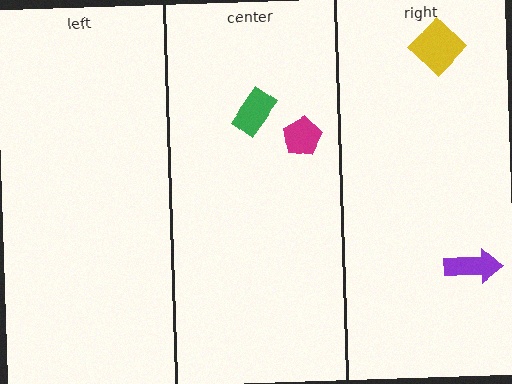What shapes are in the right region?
The purple arrow, the yellow diamond.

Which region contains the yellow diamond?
The right region.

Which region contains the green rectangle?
The center region.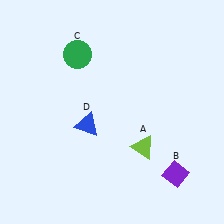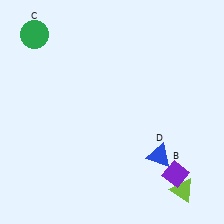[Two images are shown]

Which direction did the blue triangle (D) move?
The blue triangle (D) moved right.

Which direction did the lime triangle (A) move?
The lime triangle (A) moved down.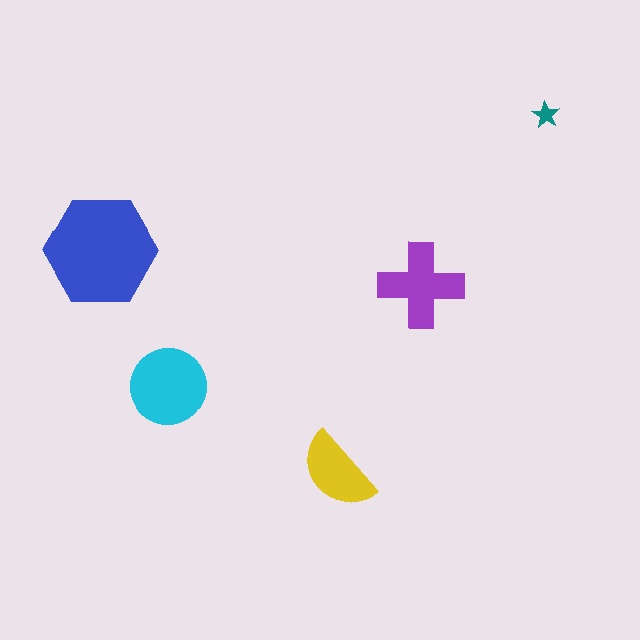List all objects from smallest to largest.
The teal star, the yellow semicircle, the purple cross, the cyan circle, the blue hexagon.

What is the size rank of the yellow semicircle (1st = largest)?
4th.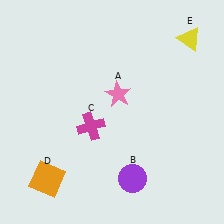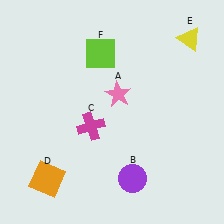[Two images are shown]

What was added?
A lime square (F) was added in Image 2.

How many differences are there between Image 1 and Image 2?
There is 1 difference between the two images.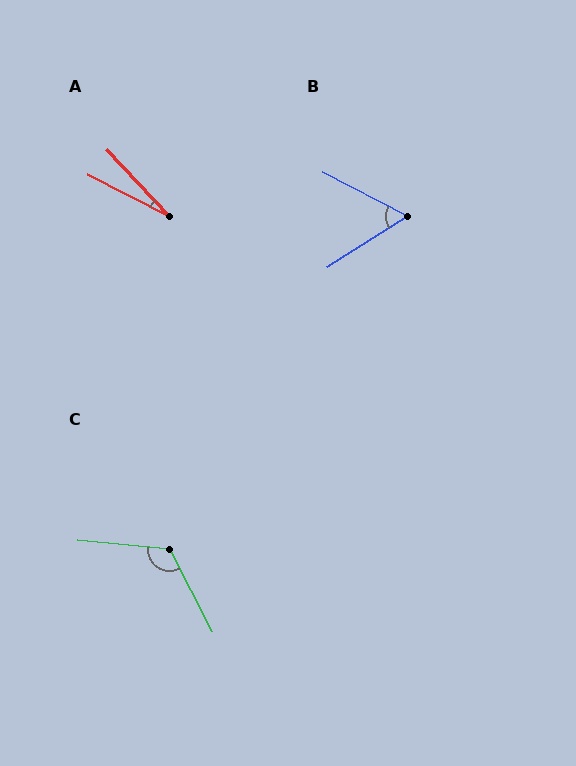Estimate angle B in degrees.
Approximately 60 degrees.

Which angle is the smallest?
A, at approximately 19 degrees.